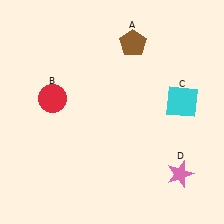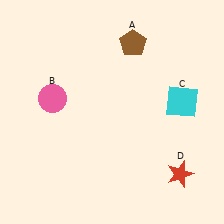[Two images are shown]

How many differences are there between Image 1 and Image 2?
There are 2 differences between the two images.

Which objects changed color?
B changed from red to pink. D changed from pink to red.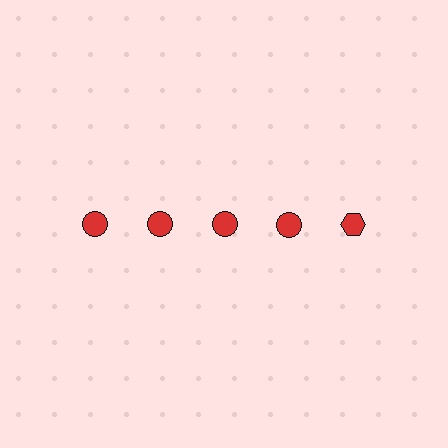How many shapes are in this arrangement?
There are 5 shapes arranged in a grid pattern.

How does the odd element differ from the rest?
It has a different shape: hexagon instead of circle.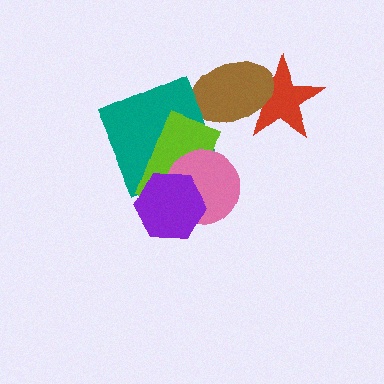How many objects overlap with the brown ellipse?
1 object overlaps with the brown ellipse.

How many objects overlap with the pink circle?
3 objects overlap with the pink circle.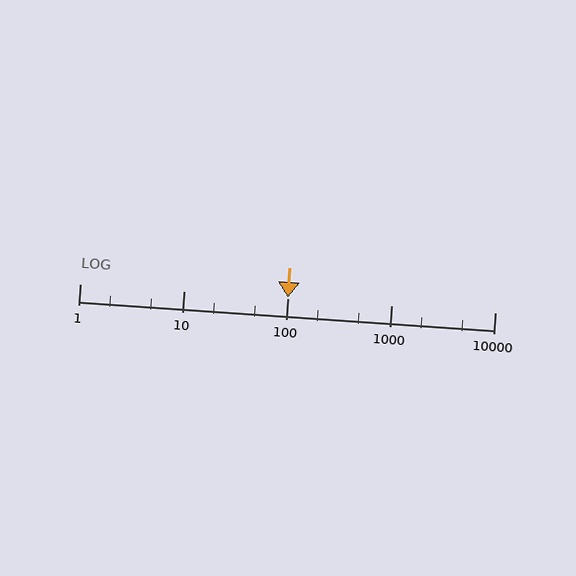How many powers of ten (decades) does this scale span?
The scale spans 4 decades, from 1 to 10000.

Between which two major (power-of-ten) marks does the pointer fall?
The pointer is between 100 and 1000.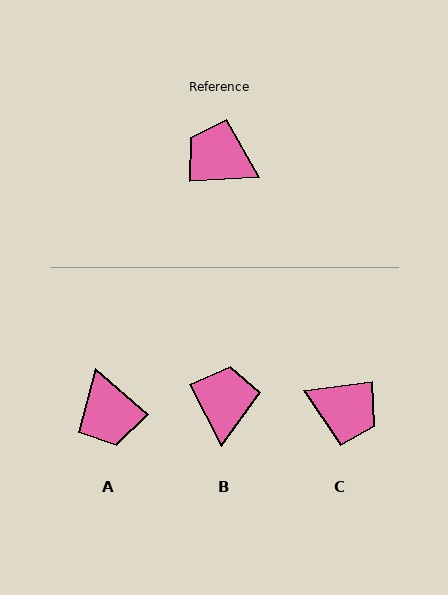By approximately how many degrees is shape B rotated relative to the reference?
Approximately 66 degrees clockwise.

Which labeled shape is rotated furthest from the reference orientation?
C, about 176 degrees away.